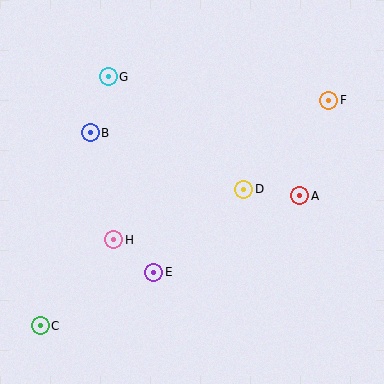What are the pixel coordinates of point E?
Point E is at (154, 272).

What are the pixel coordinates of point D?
Point D is at (244, 189).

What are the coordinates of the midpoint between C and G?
The midpoint between C and G is at (74, 201).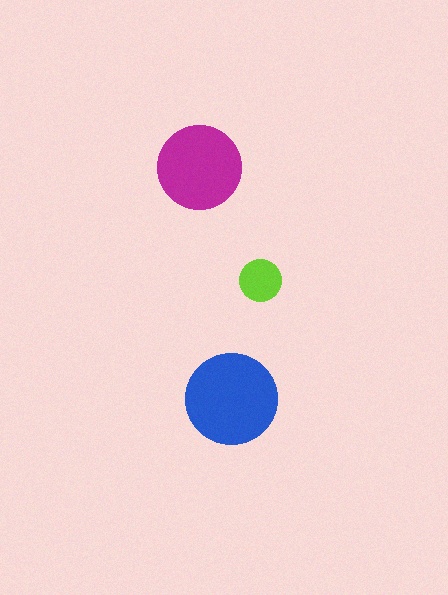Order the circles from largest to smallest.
the blue one, the magenta one, the lime one.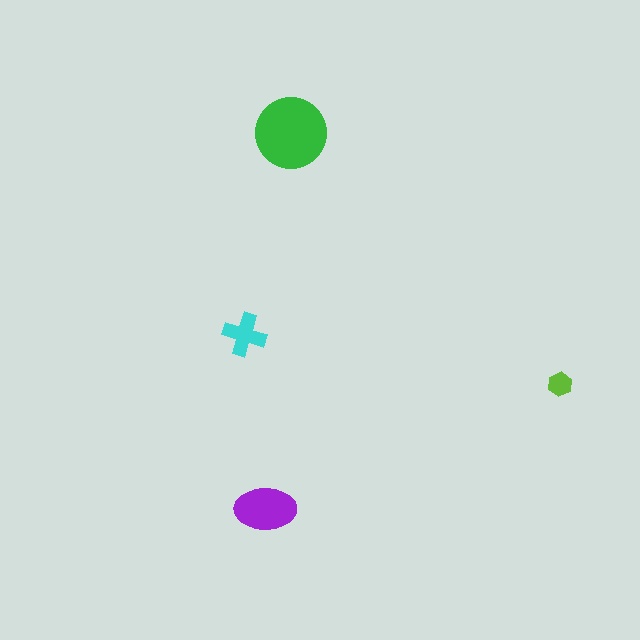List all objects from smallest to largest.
The lime hexagon, the cyan cross, the purple ellipse, the green circle.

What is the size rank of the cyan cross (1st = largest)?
3rd.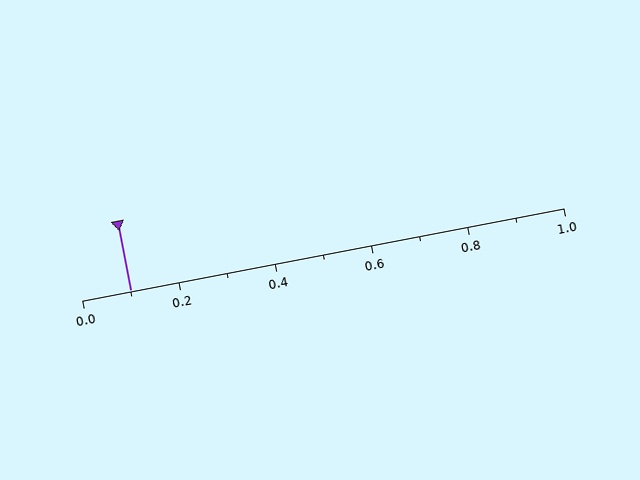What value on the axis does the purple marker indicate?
The marker indicates approximately 0.1.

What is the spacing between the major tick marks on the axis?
The major ticks are spaced 0.2 apart.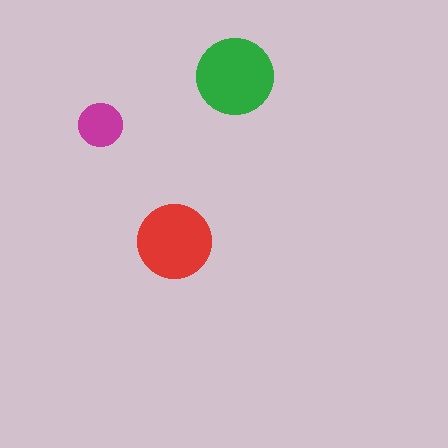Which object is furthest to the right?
The green circle is rightmost.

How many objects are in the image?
There are 3 objects in the image.